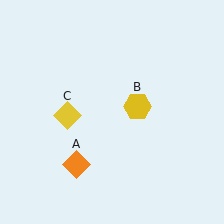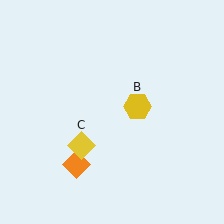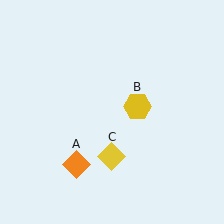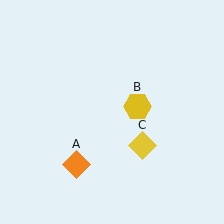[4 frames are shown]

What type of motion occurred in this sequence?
The yellow diamond (object C) rotated counterclockwise around the center of the scene.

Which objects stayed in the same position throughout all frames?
Orange diamond (object A) and yellow hexagon (object B) remained stationary.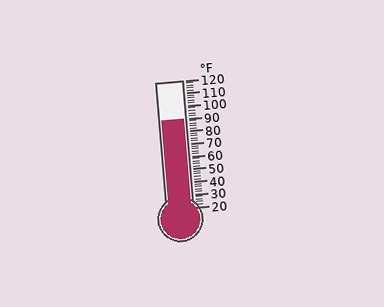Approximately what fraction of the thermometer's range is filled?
The thermometer is filled to approximately 70% of its range.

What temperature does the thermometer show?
The thermometer shows approximately 90°F.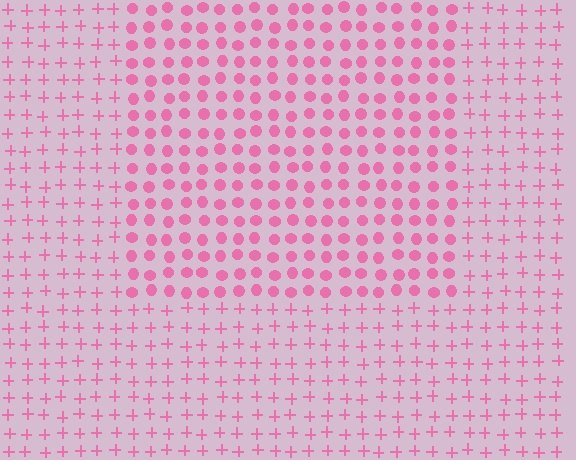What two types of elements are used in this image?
The image uses circles inside the rectangle region and plus signs outside it.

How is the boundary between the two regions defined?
The boundary is defined by a change in element shape: circles inside vs. plus signs outside. All elements share the same color and spacing.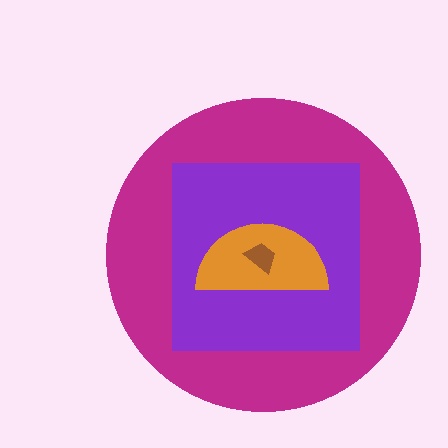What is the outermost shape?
The magenta circle.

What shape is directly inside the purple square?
The orange semicircle.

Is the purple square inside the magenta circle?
Yes.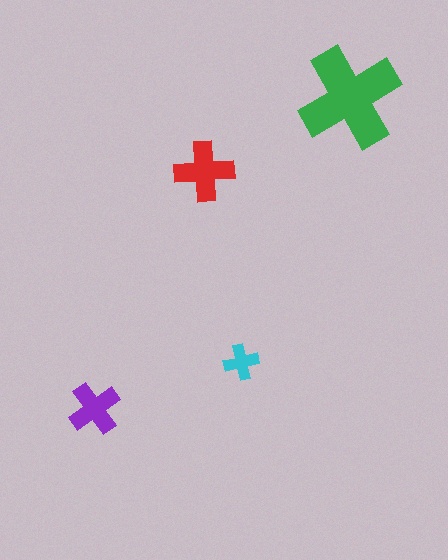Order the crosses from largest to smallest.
the green one, the red one, the purple one, the cyan one.